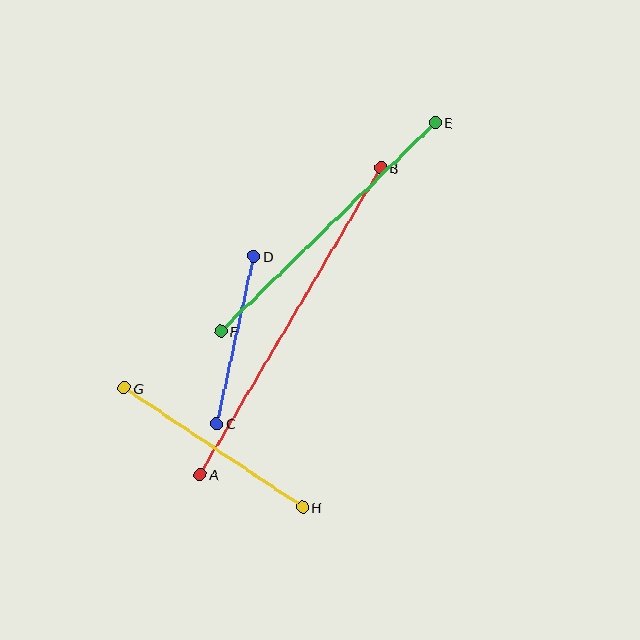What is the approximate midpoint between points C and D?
The midpoint is at approximately (236, 340) pixels.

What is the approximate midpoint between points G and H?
The midpoint is at approximately (213, 448) pixels.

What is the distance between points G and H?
The distance is approximately 215 pixels.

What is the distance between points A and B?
The distance is approximately 356 pixels.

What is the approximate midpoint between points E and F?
The midpoint is at approximately (328, 227) pixels.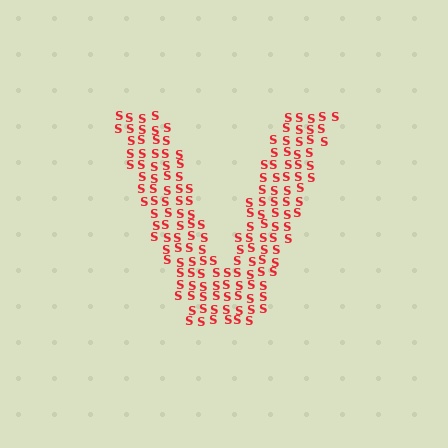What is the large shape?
The large shape is the letter V.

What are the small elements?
The small elements are letter S's.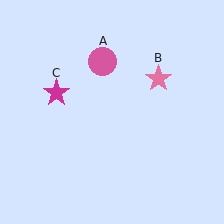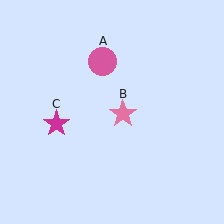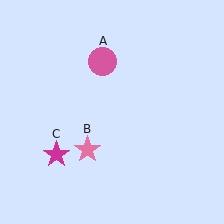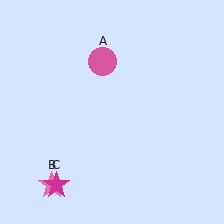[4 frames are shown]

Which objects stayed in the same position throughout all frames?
Pink circle (object A) remained stationary.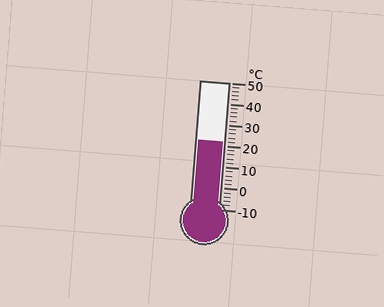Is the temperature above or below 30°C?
The temperature is below 30°C.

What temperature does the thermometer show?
The thermometer shows approximately 22°C.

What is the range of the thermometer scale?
The thermometer scale ranges from -10°C to 50°C.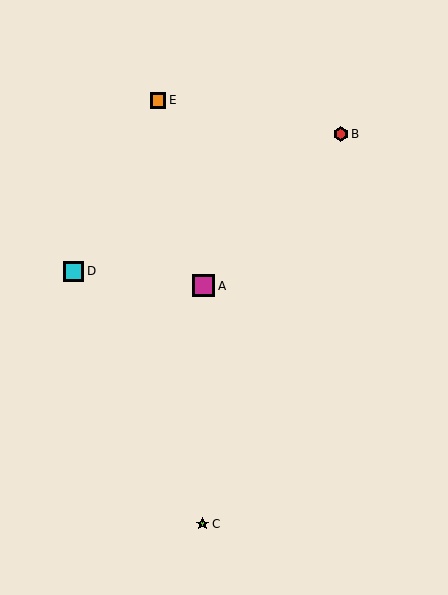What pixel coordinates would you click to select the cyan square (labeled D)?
Click at (74, 271) to select the cyan square D.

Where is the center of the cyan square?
The center of the cyan square is at (74, 271).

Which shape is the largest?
The magenta square (labeled A) is the largest.